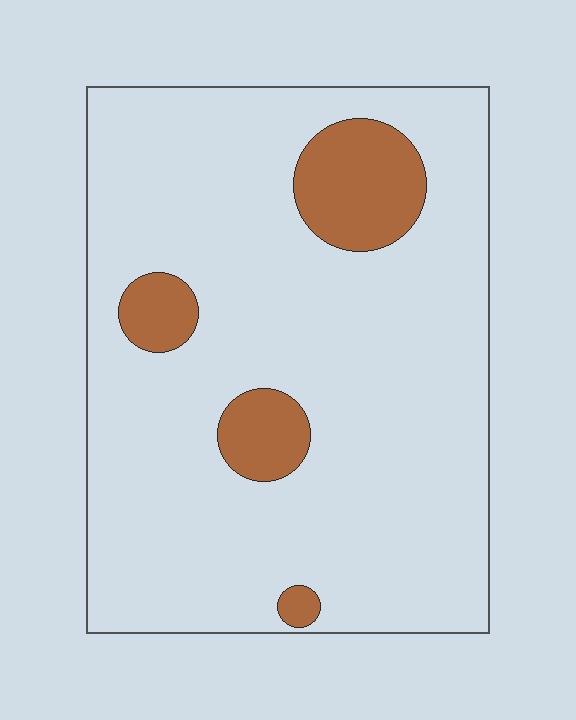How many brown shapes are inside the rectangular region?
4.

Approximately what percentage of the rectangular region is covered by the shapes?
Approximately 10%.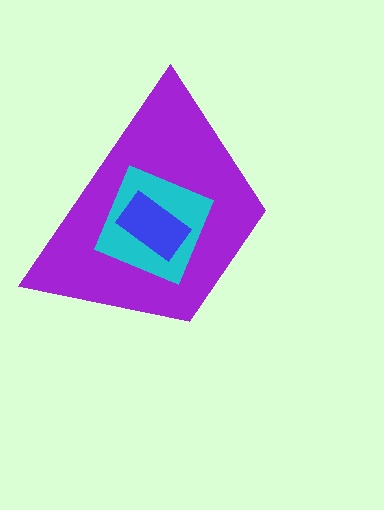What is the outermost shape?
The purple trapezoid.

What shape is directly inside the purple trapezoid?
The cyan square.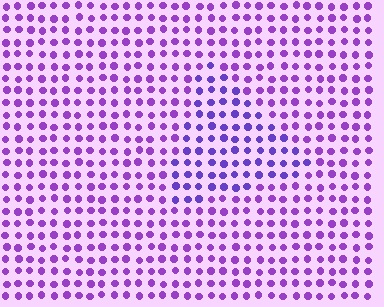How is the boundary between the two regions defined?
The boundary is defined purely by a slight shift in hue (about 22 degrees). Spacing, size, and orientation are identical on both sides.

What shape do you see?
I see a triangle.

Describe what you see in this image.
The image is filled with small purple elements in a uniform arrangement. A triangle-shaped region is visible where the elements are tinted to a slightly different hue, forming a subtle color boundary.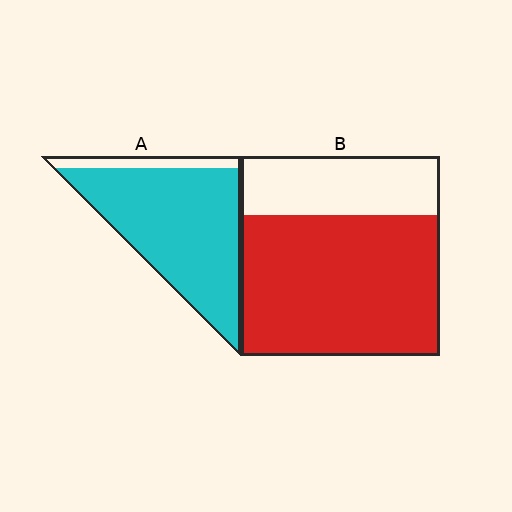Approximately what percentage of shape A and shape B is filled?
A is approximately 90% and B is approximately 70%.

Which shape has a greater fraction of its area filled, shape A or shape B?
Shape A.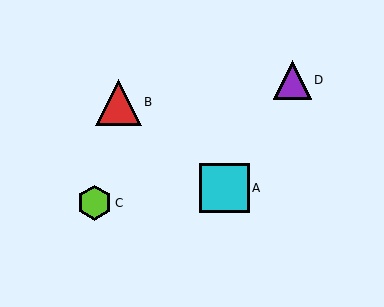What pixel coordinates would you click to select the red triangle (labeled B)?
Click at (119, 102) to select the red triangle B.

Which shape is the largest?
The cyan square (labeled A) is the largest.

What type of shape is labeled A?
Shape A is a cyan square.